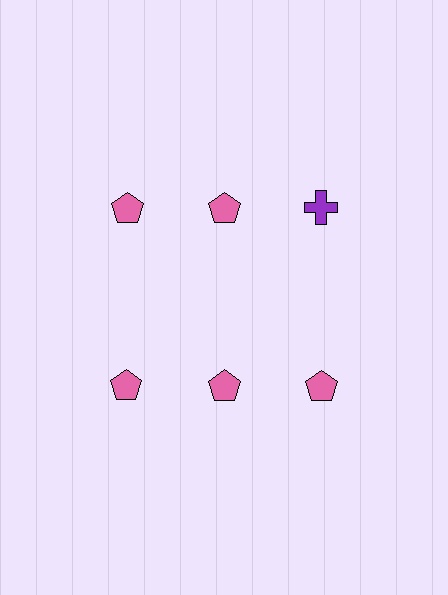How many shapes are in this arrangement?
There are 6 shapes arranged in a grid pattern.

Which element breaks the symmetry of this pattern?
The purple cross in the top row, center column breaks the symmetry. All other shapes are pink pentagons.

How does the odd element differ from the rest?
It differs in both color (purple instead of pink) and shape (cross instead of pentagon).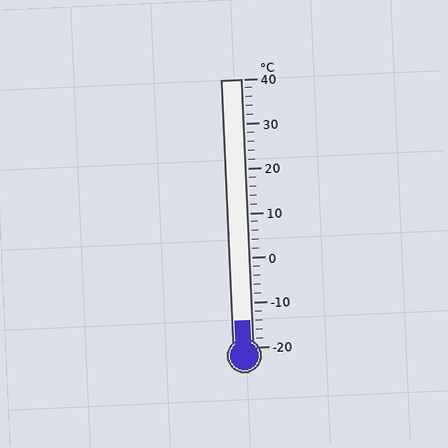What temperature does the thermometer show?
The thermometer shows approximately -14°C.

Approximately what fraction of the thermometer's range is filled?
The thermometer is filled to approximately 10% of its range.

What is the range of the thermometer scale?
The thermometer scale ranges from -20°C to 40°C.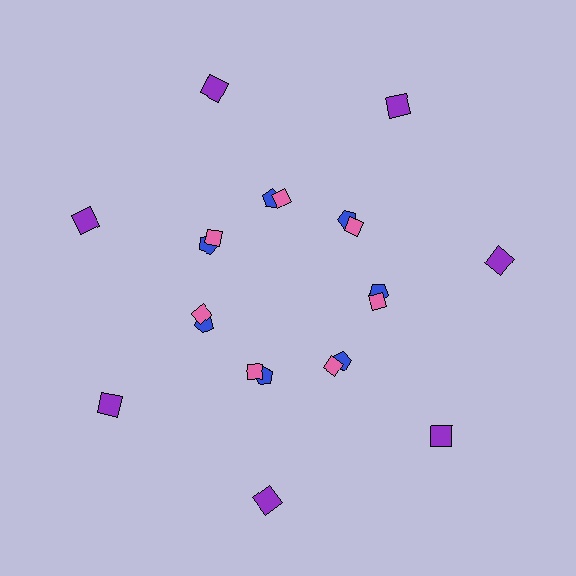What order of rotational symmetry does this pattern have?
This pattern has 7-fold rotational symmetry.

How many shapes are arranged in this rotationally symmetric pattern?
There are 21 shapes, arranged in 7 groups of 3.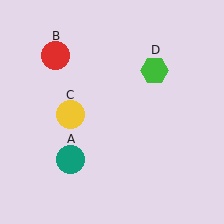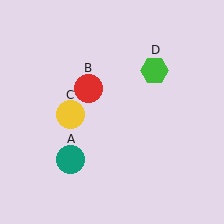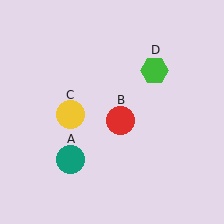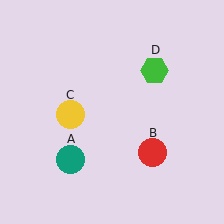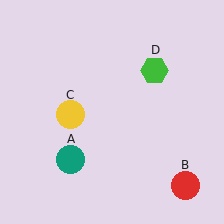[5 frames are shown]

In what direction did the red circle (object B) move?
The red circle (object B) moved down and to the right.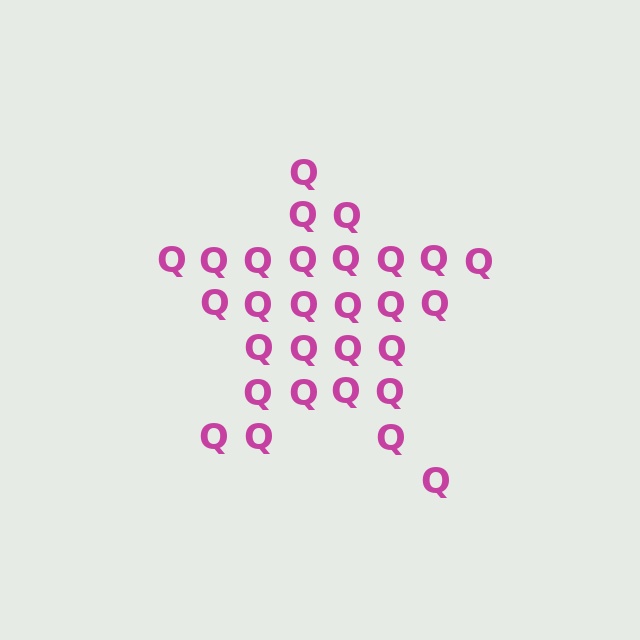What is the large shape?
The large shape is a star.